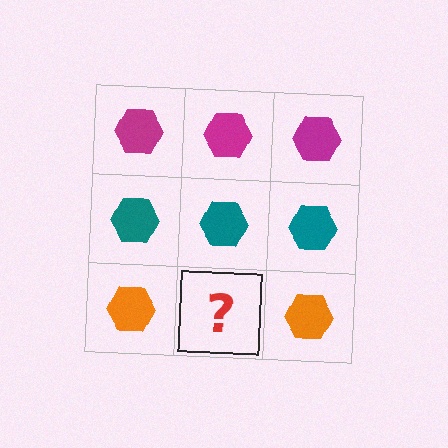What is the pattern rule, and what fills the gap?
The rule is that each row has a consistent color. The gap should be filled with an orange hexagon.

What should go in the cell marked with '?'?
The missing cell should contain an orange hexagon.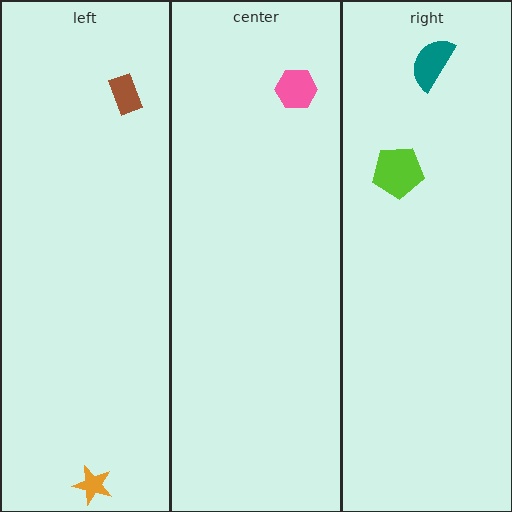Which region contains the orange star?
The left region.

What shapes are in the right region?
The lime pentagon, the teal semicircle.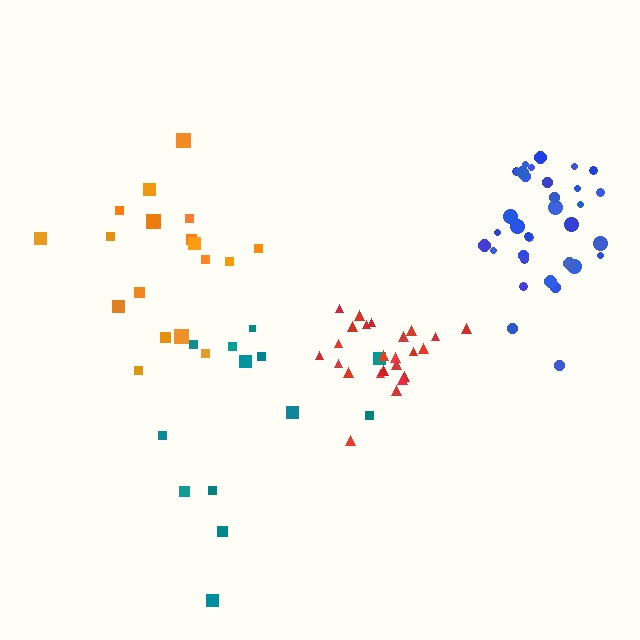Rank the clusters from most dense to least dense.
red, blue, orange, teal.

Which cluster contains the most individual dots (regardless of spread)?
Blue (33).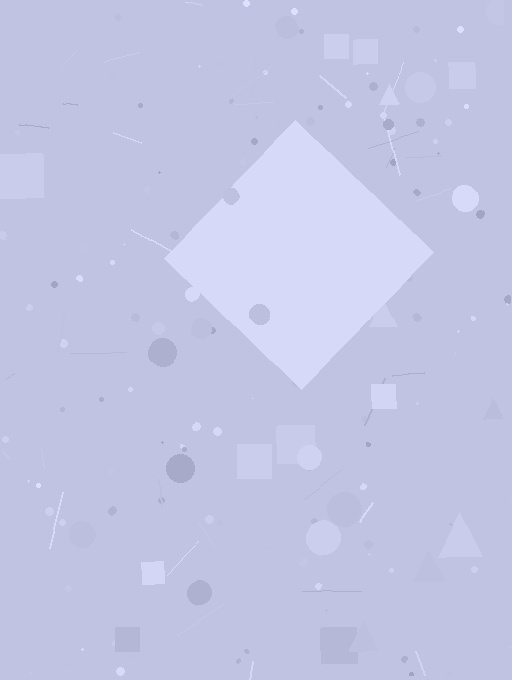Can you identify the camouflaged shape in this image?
The camouflaged shape is a diamond.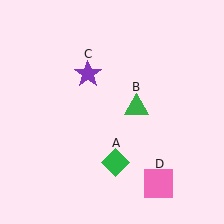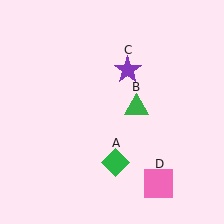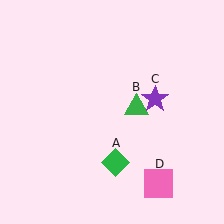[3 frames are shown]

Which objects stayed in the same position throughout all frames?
Green diamond (object A) and green triangle (object B) and pink square (object D) remained stationary.